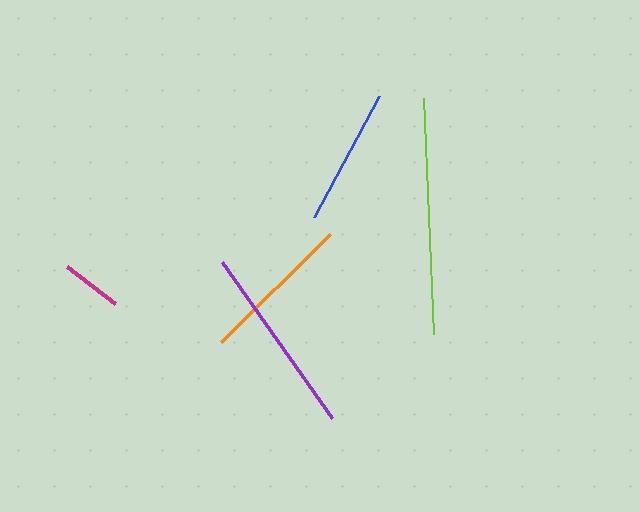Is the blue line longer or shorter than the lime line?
The lime line is longer than the blue line.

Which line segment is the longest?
The lime line is the longest at approximately 237 pixels.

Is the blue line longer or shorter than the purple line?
The purple line is longer than the blue line.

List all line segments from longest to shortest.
From longest to shortest: lime, purple, orange, blue, magenta.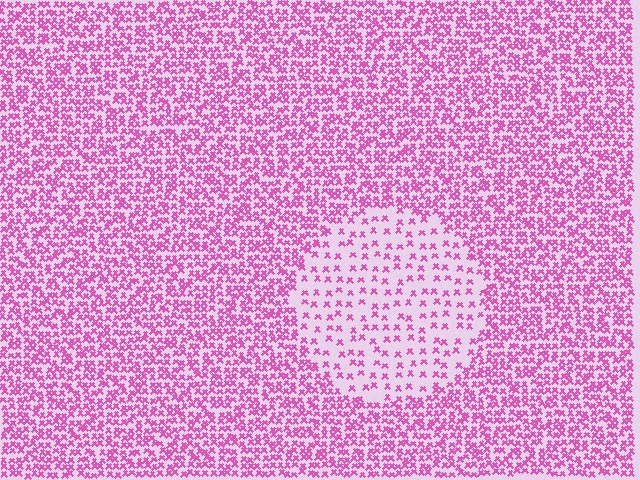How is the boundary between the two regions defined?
The boundary is defined by a change in element density (approximately 2.6x ratio). All elements are the same color, size, and shape.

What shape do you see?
I see a circle.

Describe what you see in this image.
The image contains small pink elements arranged at two different densities. A circle-shaped region is visible where the elements are less densely packed than the surrounding area.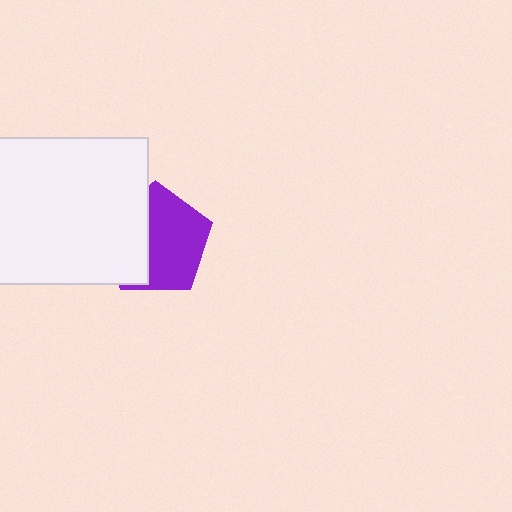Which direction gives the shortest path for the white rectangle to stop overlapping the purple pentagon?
Moving left gives the shortest separation.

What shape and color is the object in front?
The object in front is a white rectangle.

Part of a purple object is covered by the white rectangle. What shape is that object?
It is a pentagon.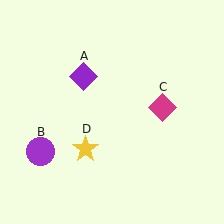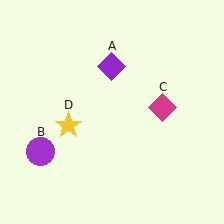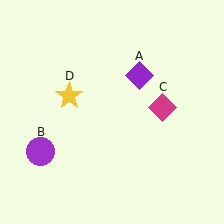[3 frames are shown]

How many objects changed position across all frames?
2 objects changed position: purple diamond (object A), yellow star (object D).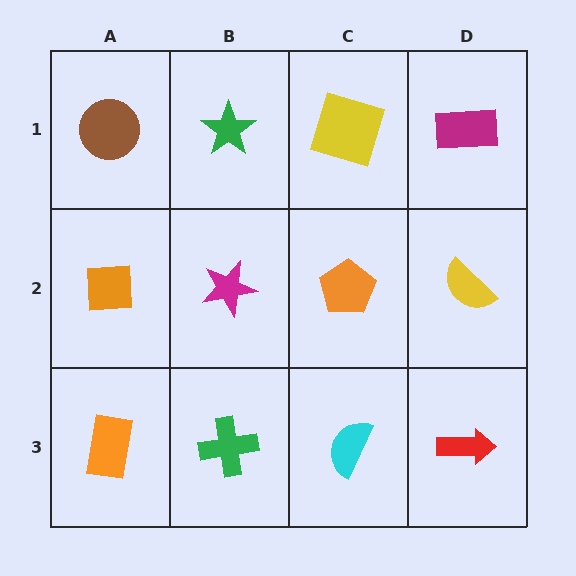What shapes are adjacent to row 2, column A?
A brown circle (row 1, column A), an orange rectangle (row 3, column A), a magenta star (row 2, column B).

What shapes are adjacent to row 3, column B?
A magenta star (row 2, column B), an orange rectangle (row 3, column A), a cyan semicircle (row 3, column C).